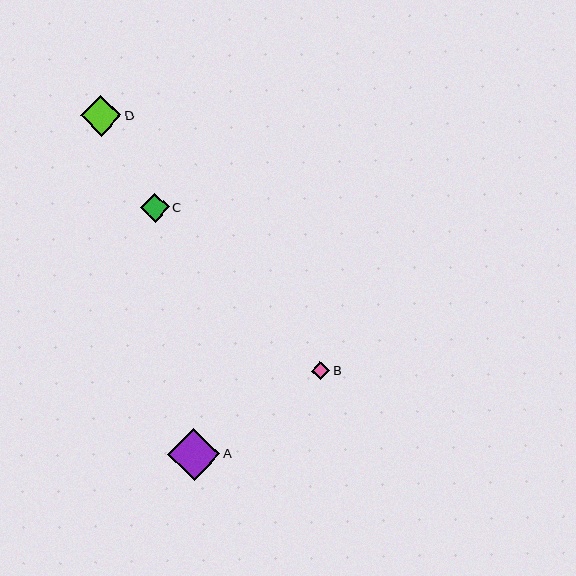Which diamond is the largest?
Diamond A is the largest with a size of approximately 52 pixels.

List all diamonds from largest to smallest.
From largest to smallest: A, D, C, B.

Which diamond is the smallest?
Diamond B is the smallest with a size of approximately 18 pixels.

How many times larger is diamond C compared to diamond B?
Diamond C is approximately 1.6 times the size of diamond B.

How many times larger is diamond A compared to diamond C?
Diamond A is approximately 1.8 times the size of diamond C.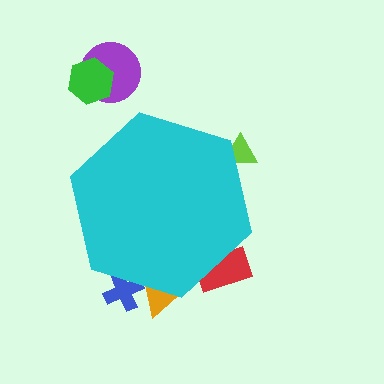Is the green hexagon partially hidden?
No, the green hexagon is fully visible.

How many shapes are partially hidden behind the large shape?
4 shapes are partially hidden.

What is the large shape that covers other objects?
A cyan hexagon.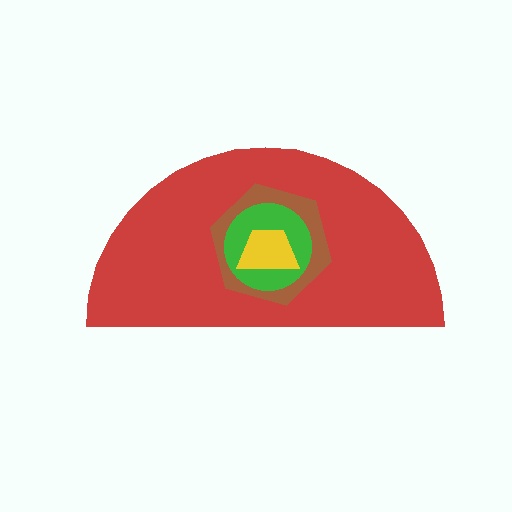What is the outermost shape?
The red semicircle.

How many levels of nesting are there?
4.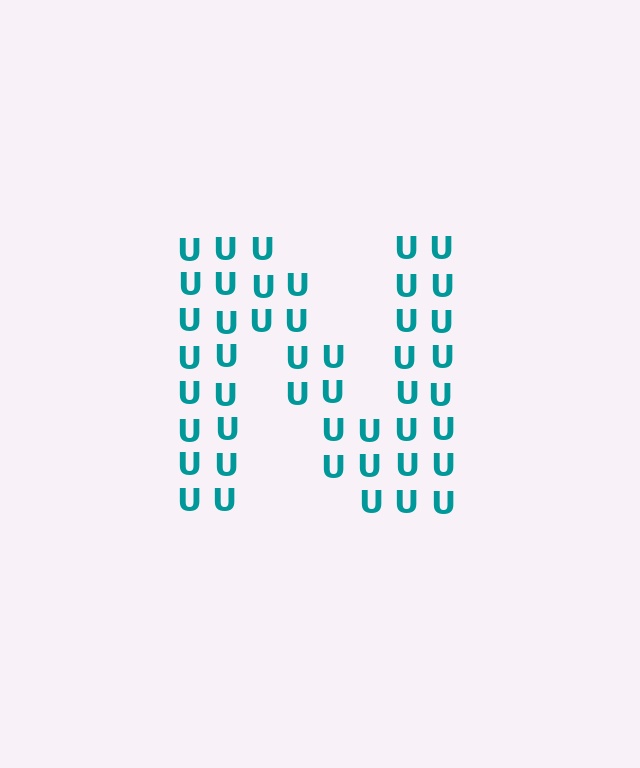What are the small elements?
The small elements are letter U's.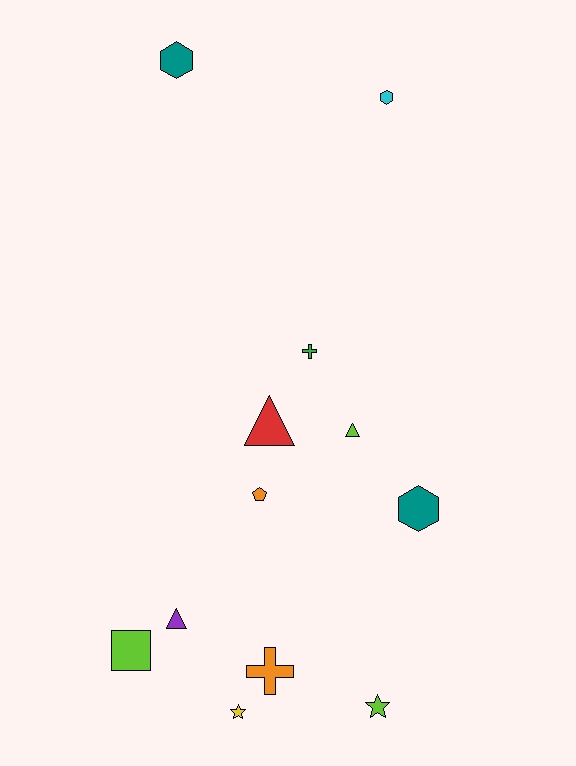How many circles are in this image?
There are no circles.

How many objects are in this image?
There are 12 objects.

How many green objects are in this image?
There is 1 green object.